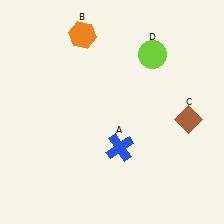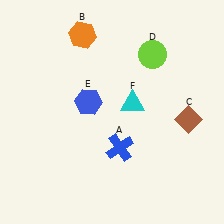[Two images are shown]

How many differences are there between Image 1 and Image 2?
There are 2 differences between the two images.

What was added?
A blue hexagon (E), a cyan triangle (F) were added in Image 2.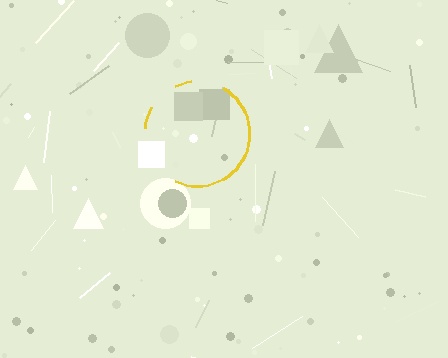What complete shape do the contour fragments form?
The contour fragments form a circle.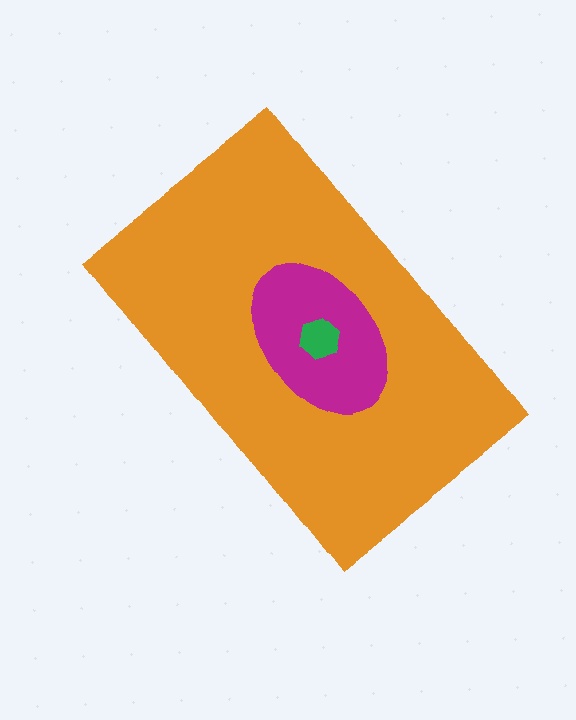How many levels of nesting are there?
3.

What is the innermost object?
The green hexagon.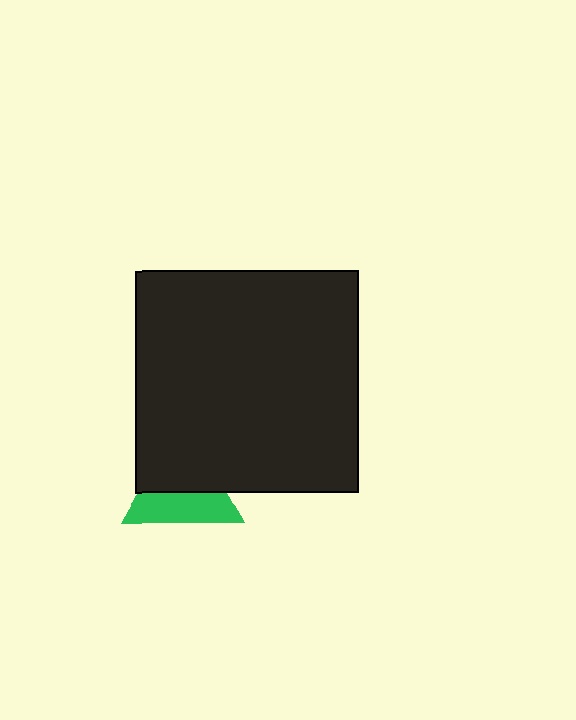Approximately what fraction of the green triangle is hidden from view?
Roughly 53% of the green triangle is hidden behind the black square.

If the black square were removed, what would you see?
You would see the complete green triangle.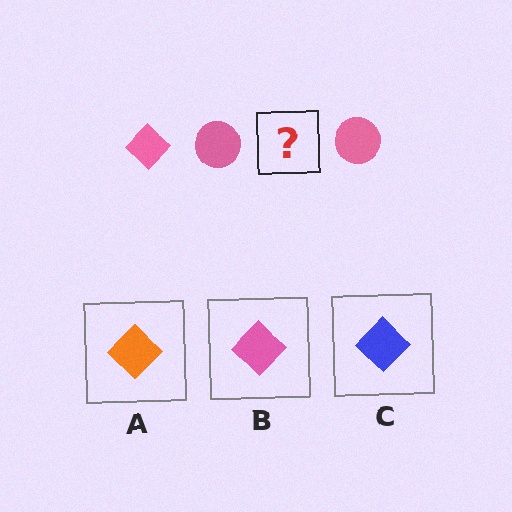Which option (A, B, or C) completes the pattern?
B.